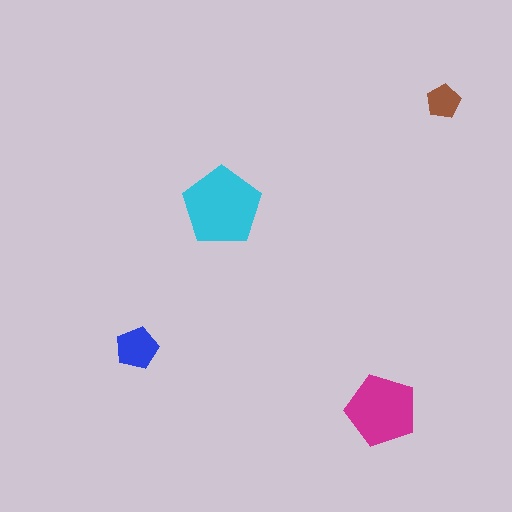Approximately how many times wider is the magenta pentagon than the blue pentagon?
About 1.5 times wider.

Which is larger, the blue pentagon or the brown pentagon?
The blue one.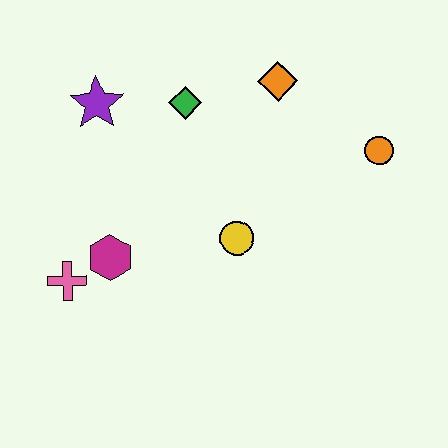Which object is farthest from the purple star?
The orange circle is farthest from the purple star.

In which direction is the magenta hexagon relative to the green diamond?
The magenta hexagon is below the green diamond.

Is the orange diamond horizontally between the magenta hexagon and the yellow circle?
No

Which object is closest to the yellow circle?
The magenta hexagon is closest to the yellow circle.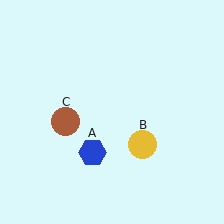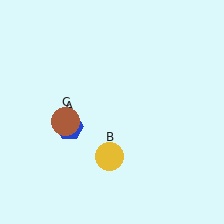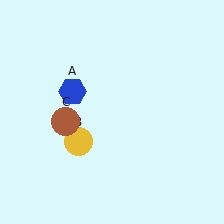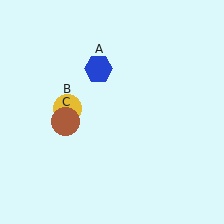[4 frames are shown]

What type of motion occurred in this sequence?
The blue hexagon (object A), yellow circle (object B) rotated clockwise around the center of the scene.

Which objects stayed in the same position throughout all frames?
Brown circle (object C) remained stationary.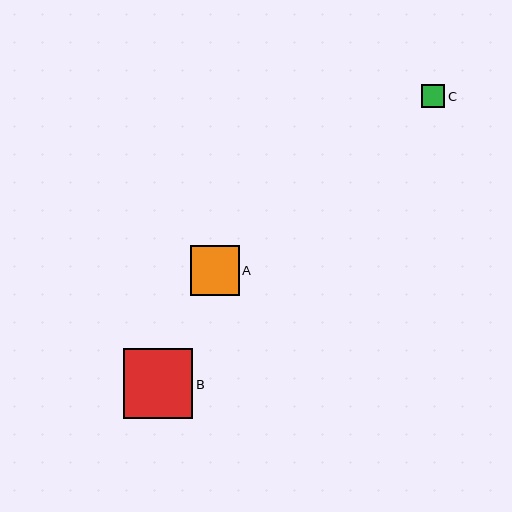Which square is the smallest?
Square C is the smallest with a size of approximately 23 pixels.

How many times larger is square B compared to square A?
Square B is approximately 1.4 times the size of square A.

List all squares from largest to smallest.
From largest to smallest: B, A, C.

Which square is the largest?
Square B is the largest with a size of approximately 70 pixels.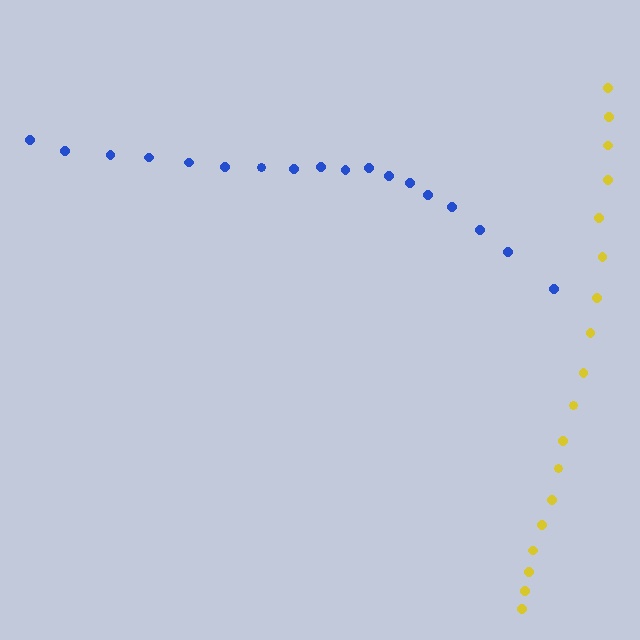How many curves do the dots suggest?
There are 2 distinct paths.